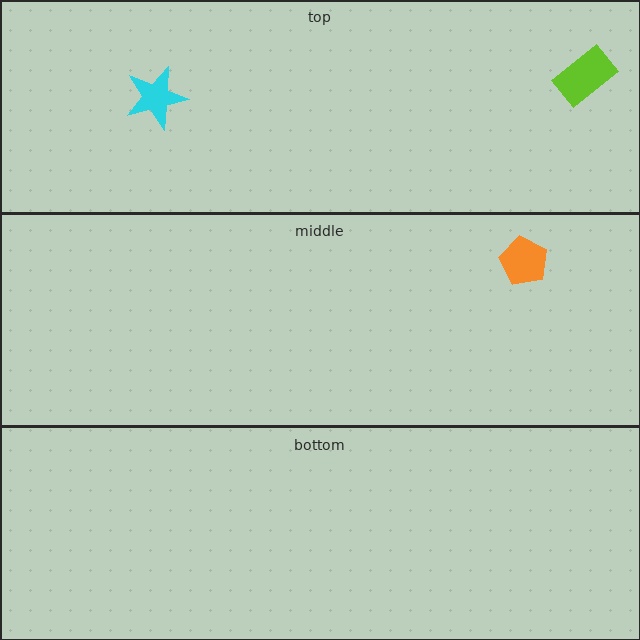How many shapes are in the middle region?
1.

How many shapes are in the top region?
2.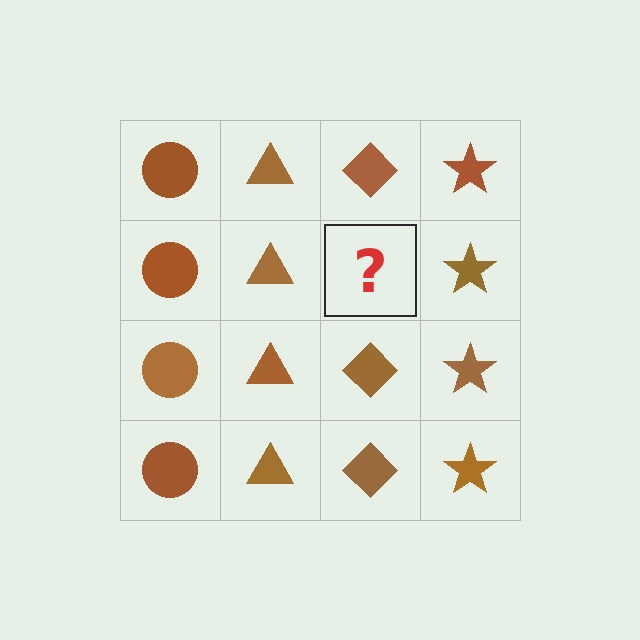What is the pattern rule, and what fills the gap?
The rule is that each column has a consistent shape. The gap should be filled with a brown diamond.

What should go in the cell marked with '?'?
The missing cell should contain a brown diamond.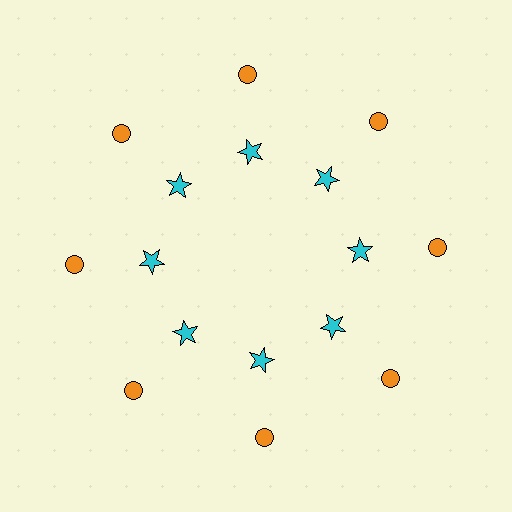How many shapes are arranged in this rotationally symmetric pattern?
There are 16 shapes, arranged in 8 groups of 2.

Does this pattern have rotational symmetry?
Yes, this pattern has 8-fold rotational symmetry. It looks the same after rotating 45 degrees around the center.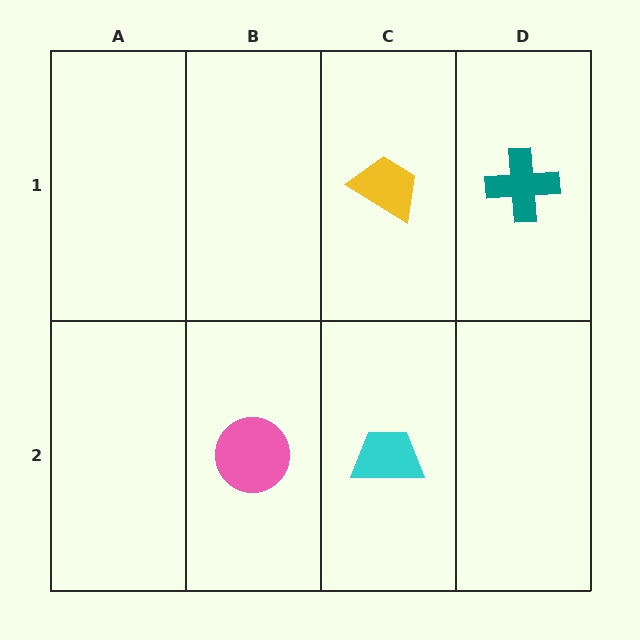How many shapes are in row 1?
2 shapes.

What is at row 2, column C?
A cyan trapezoid.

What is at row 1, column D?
A teal cross.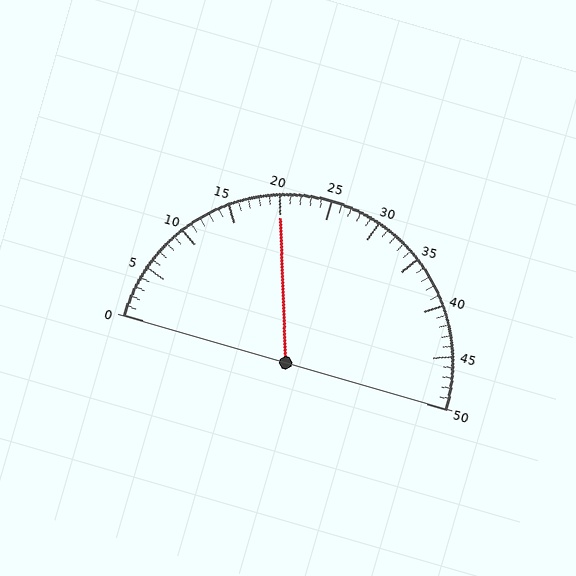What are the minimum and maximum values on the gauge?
The gauge ranges from 0 to 50.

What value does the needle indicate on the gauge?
The needle indicates approximately 20.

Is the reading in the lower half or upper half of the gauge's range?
The reading is in the lower half of the range (0 to 50).